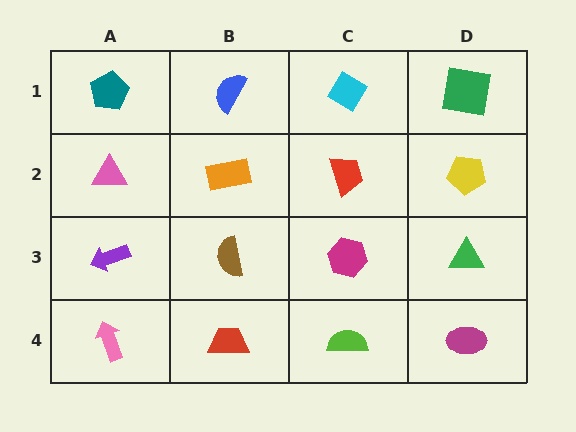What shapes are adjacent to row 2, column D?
A green square (row 1, column D), a green triangle (row 3, column D), a red trapezoid (row 2, column C).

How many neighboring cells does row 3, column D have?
3.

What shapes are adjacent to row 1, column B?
An orange rectangle (row 2, column B), a teal pentagon (row 1, column A), a cyan diamond (row 1, column C).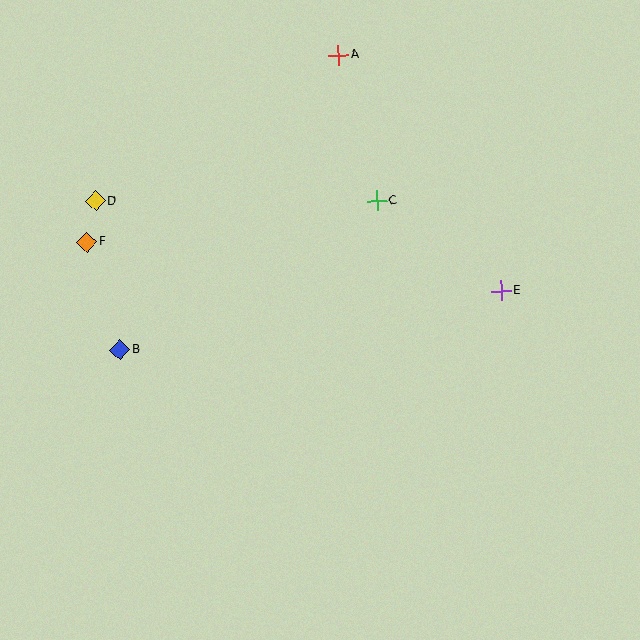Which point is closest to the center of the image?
Point C at (377, 201) is closest to the center.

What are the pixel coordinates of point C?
Point C is at (377, 201).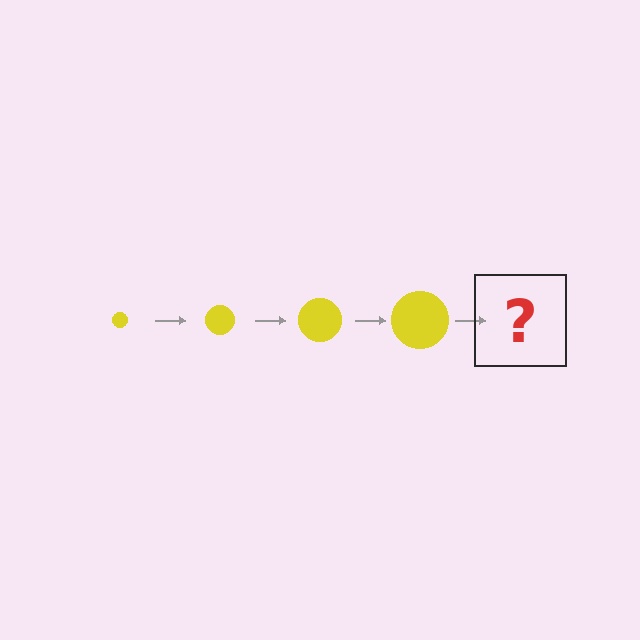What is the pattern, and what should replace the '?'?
The pattern is that the circle gets progressively larger each step. The '?' should be a yellow circle, larger than the previous one.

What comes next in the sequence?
The next element should be a yellow circle, larger than the previous one.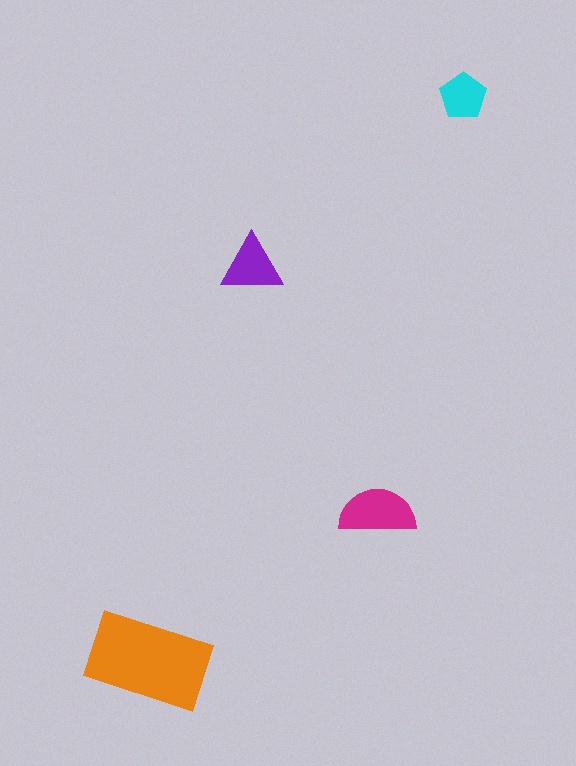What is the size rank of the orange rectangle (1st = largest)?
1st.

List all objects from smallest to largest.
The cyan pentagon, the purple triangle, the magenta semicircle, the orange rectangle.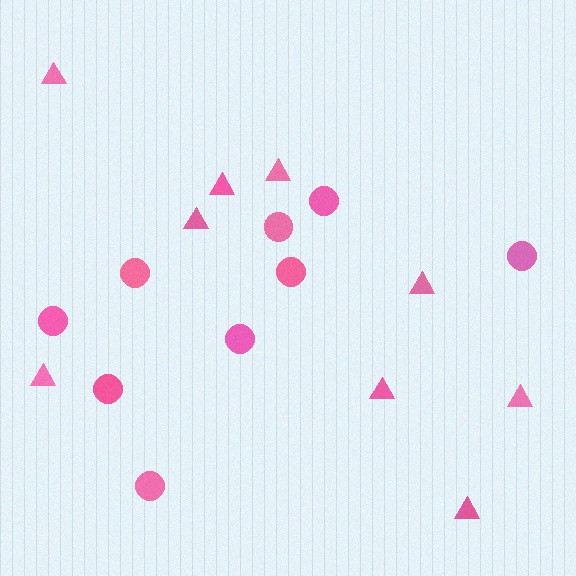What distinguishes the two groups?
There are 2 groups: one group of triangles (9) and one group of circles (9).